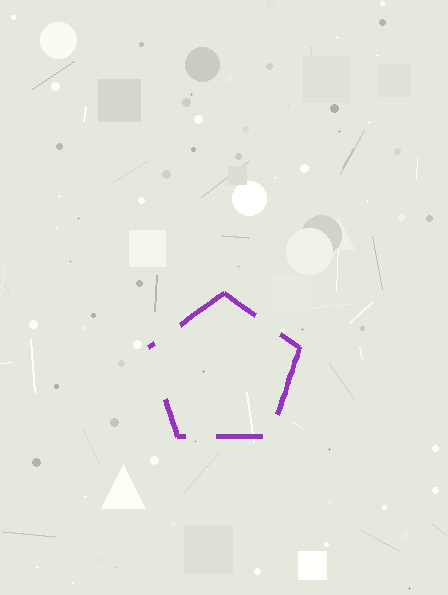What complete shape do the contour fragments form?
The contour fragments form a pentagon.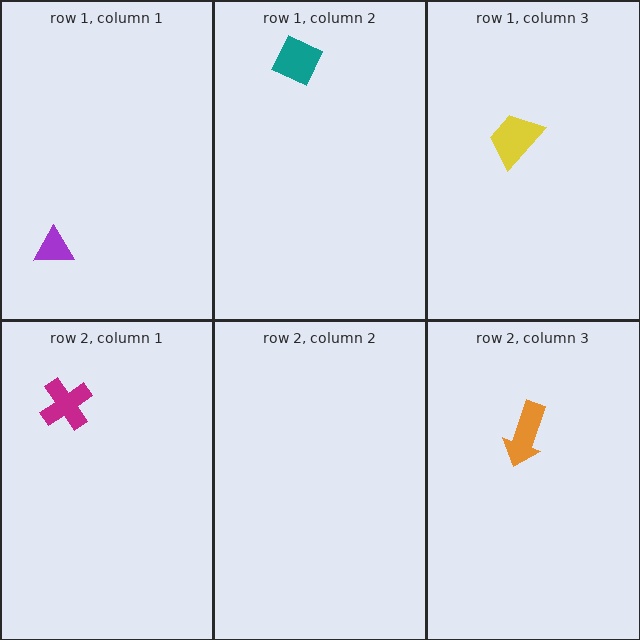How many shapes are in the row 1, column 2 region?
1.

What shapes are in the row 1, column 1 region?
The purple triangle.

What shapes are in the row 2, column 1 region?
The magenta cross.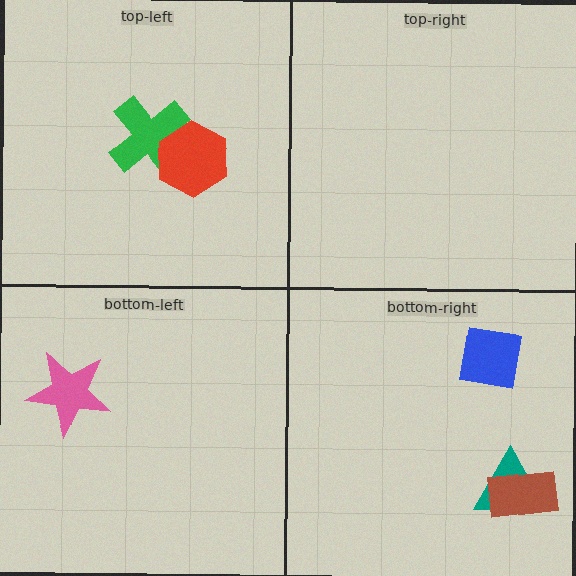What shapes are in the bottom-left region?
The pink star.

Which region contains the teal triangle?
The bottom-right region.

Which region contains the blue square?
The bottom-right region.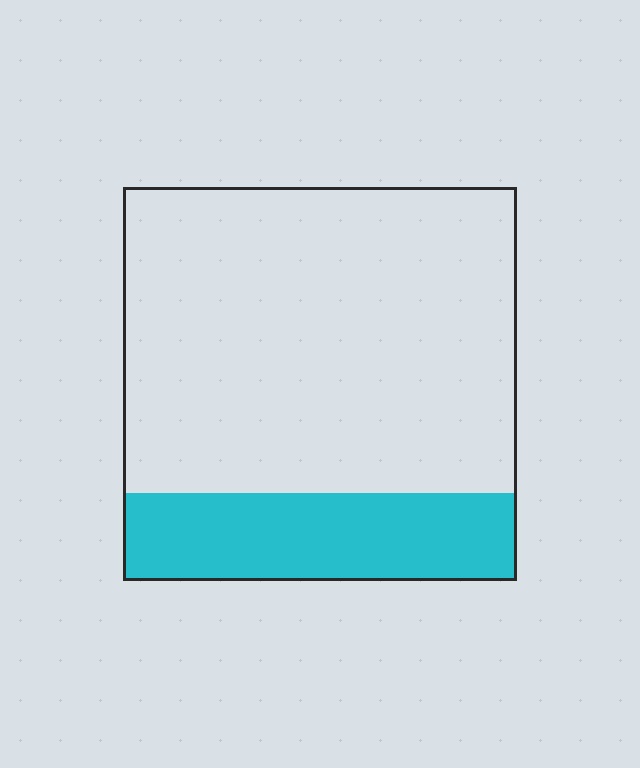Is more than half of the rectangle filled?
No.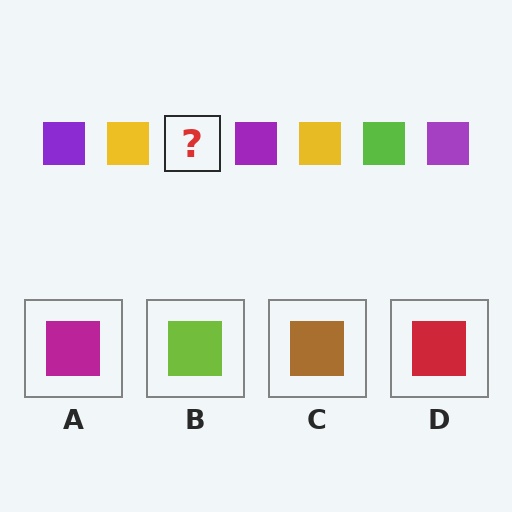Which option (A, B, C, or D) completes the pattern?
B.